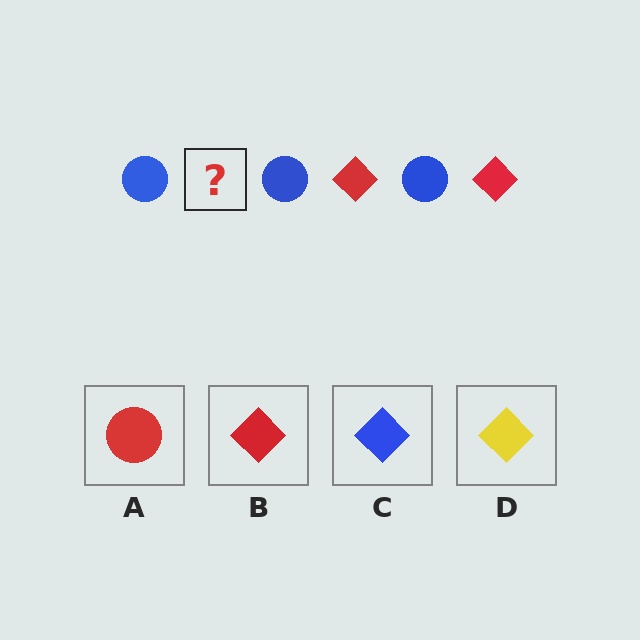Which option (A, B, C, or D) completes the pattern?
B.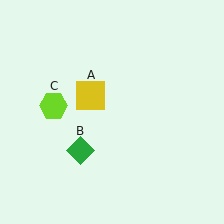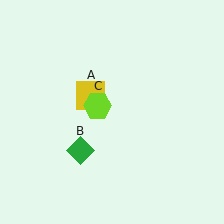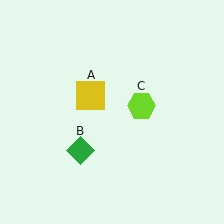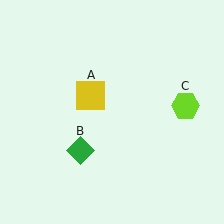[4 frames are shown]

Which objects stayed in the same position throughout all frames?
Yellow square (object A) and green diamond (object B) remained stationary.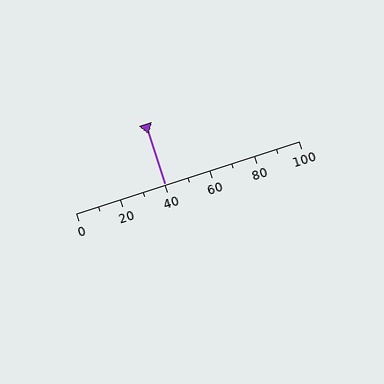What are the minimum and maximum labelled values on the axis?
The axis runs from 0 to 100.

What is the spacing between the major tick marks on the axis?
The major ticks are spaced 20 apart.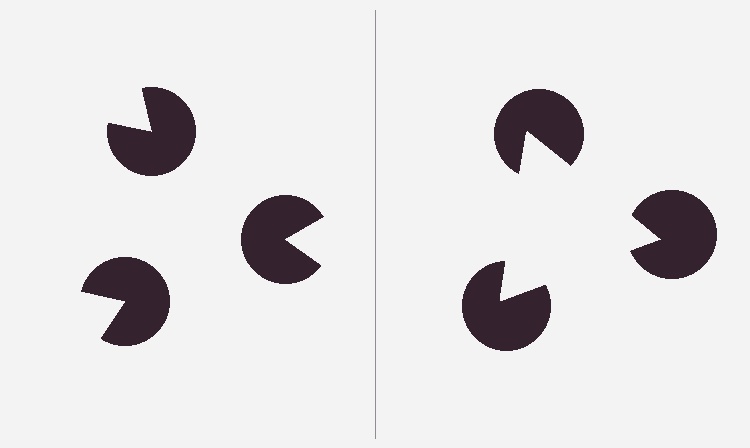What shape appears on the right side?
An illusory triangle.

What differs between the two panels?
The pac-man discs are positioned identically on both sides; only the wedge orientations differ. On the right they align to a triangle; on the left they are misaligned.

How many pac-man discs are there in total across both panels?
6 — 3 on each side.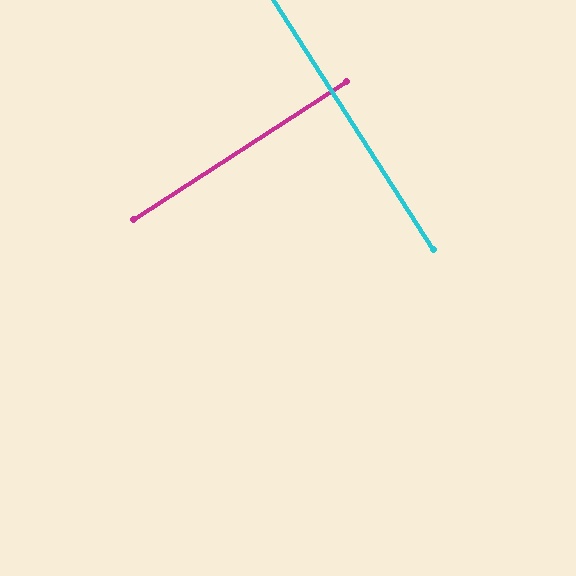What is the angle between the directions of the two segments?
Approximately 89 degrees.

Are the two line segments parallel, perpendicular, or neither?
Perpendicular — they meet at approximately 89°.